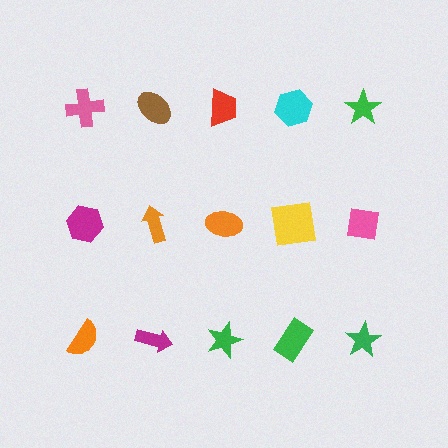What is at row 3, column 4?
A green rectangle.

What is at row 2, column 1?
A magenta hexagon.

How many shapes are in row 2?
5 shapes.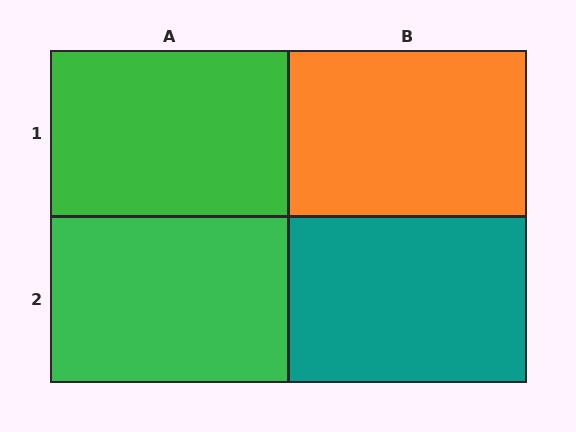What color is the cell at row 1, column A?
Green.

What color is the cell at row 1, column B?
Orange.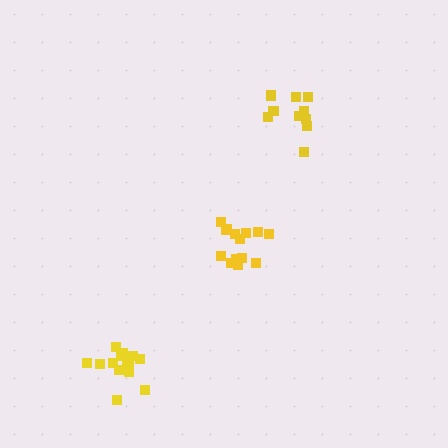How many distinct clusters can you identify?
There are 3 distinct clusters.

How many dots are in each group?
Group 1: 14 dots, Group 2: 10 dots, Group 3: 14 dots (38 total).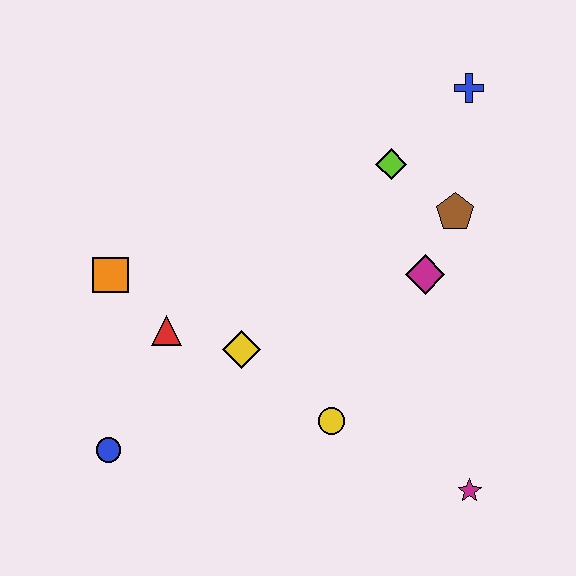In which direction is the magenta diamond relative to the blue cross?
The magenta diamond is below the blue cross.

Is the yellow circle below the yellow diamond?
Yes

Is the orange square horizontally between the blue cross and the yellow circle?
No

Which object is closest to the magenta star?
The yellow circle is closest to the magenta star.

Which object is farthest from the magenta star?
The orange square is farthest from the magenta star.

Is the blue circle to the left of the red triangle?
Yes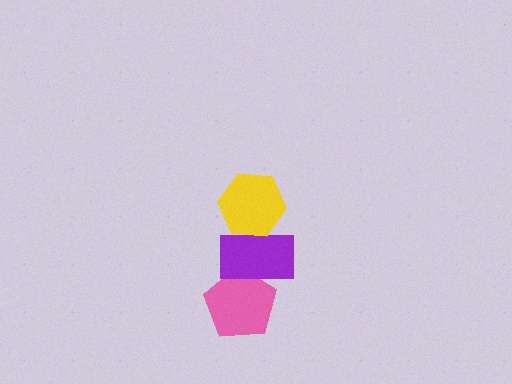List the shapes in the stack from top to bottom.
From top to bottom: the yellow hexagon, the purple rectangle, the pink pentagon.